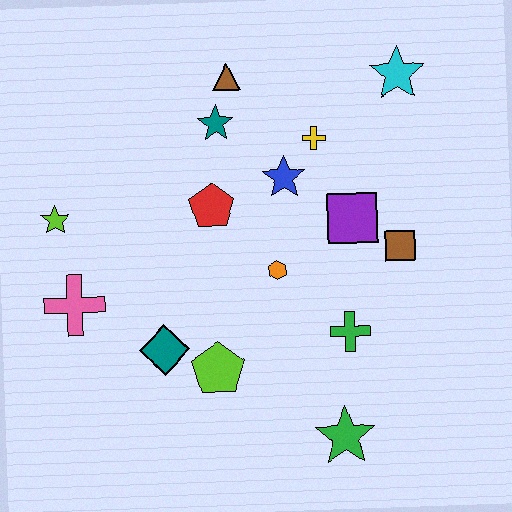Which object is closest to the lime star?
The pink cross is closest to the lime star.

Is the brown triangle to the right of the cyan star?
No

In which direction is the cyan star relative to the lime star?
The cyan star is to the right of the lime star.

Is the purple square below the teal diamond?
No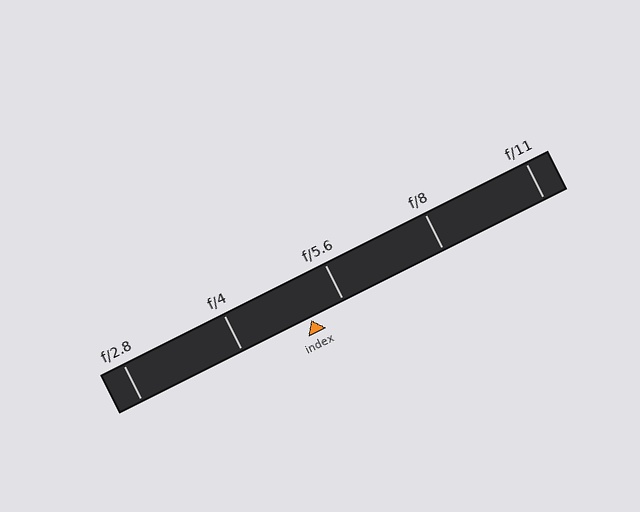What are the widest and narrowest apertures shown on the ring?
The widest aperture shown is f/2.8 and the narrowest is f/11.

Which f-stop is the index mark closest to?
The index mark is closest to f/5.6.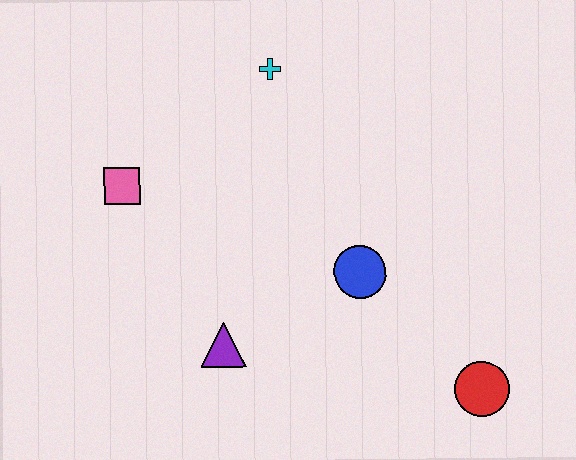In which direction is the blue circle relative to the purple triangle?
The blue circle is to the right of the purple triangle.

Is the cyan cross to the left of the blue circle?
Yes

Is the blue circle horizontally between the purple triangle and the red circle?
Yes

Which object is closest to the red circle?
The blue circle is closest to the red circle.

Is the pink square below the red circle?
No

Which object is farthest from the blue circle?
The pink square is farthest from the blue circle.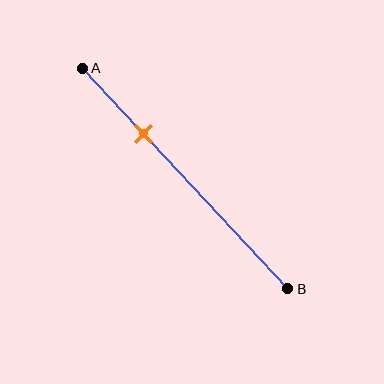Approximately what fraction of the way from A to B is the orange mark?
The orange mark is approximately 30% of the way from A to B.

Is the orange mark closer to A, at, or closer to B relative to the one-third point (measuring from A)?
The orange mark is closer to point A than the one-third point of segment AB.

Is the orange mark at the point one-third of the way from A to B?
No, the mark is at about 30% from A, not at the 33% one-third point.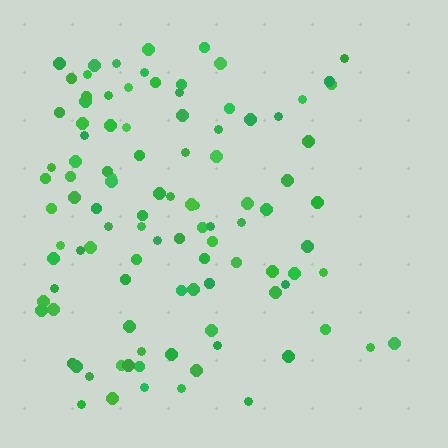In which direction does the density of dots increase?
From right to left, with the left side densest.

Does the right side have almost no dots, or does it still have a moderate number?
Still a moderate number, just noticeably fewer than the left.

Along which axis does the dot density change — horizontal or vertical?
Horizontal.